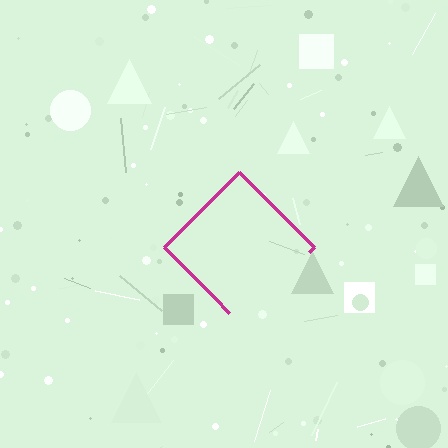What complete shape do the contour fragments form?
The contour fragments form a diamond.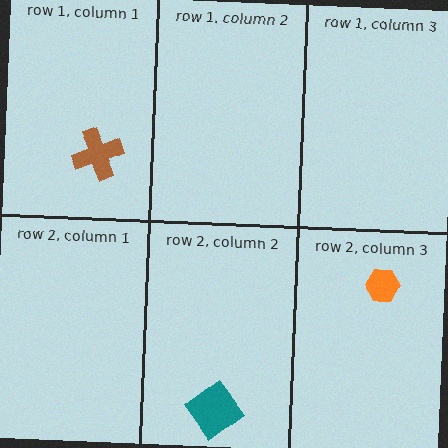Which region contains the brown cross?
The row 1, column 1 region.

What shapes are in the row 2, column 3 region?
The orange hexagon.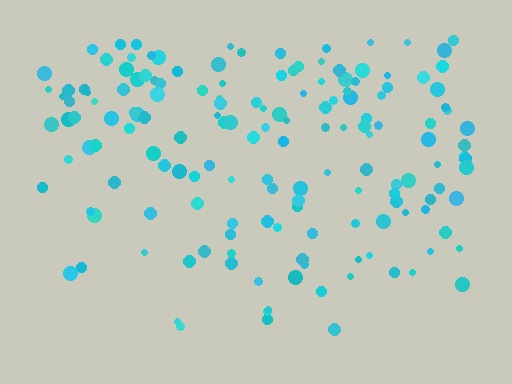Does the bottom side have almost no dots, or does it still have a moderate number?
Still a moderate number, just noticeably fewer than the top.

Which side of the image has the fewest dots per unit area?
The bottom.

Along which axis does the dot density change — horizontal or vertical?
Vertical.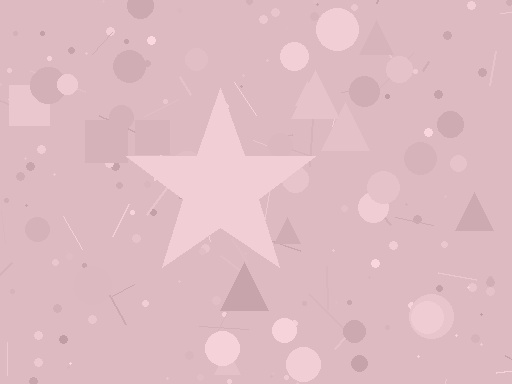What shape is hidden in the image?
A star is hidden in the image.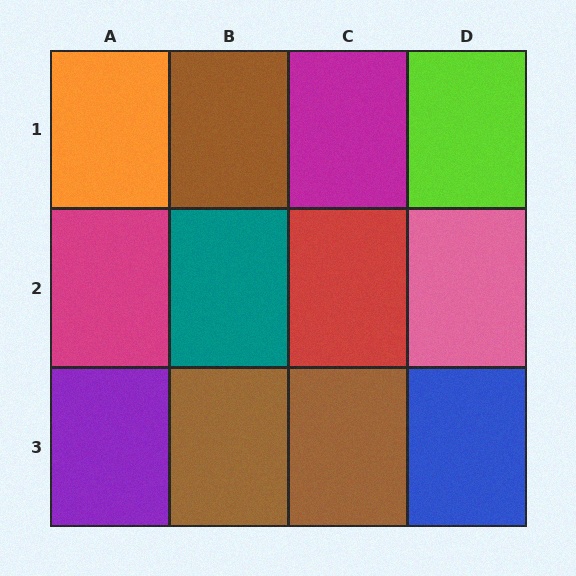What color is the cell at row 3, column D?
Blue.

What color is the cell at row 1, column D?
Lime.